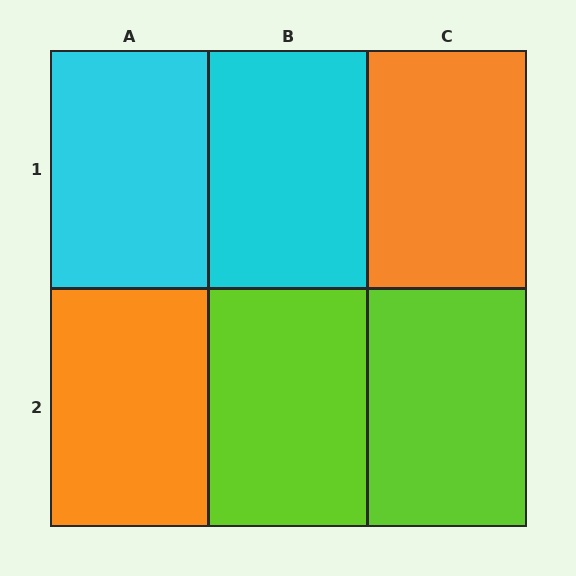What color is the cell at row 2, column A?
Orange.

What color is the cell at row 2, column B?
Lime.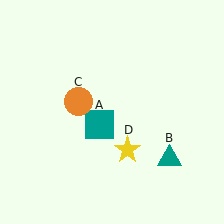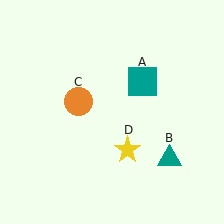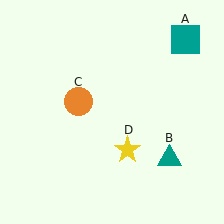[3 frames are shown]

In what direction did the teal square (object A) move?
The teal square (object A) moved up and to the right.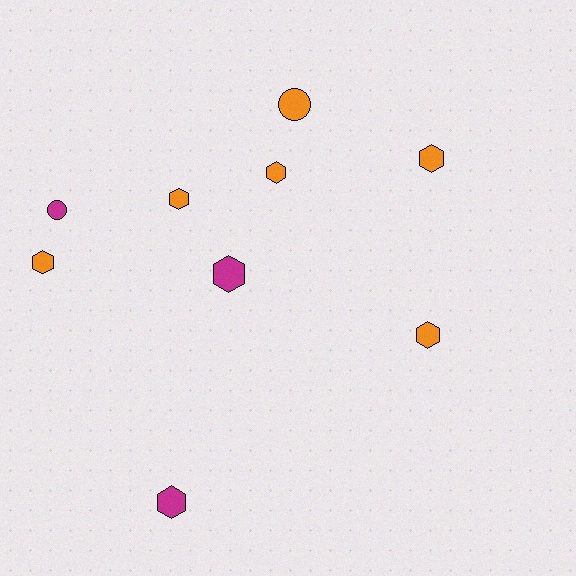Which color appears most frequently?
Orange, with 6 objects.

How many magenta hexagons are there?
There are 2 magenta hexagons.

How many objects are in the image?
There are 9 objects.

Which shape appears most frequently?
Hexagon, with 7 objects.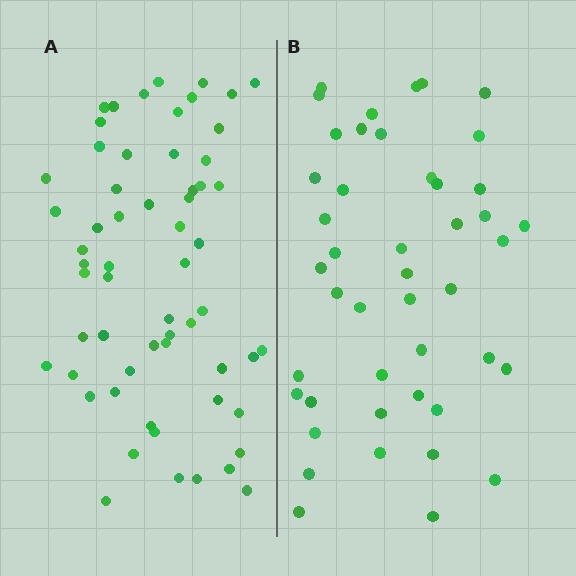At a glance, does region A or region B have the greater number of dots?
Region A (the left region) has more dots.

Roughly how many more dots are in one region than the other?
Region A has approximately 15 more dots than region B.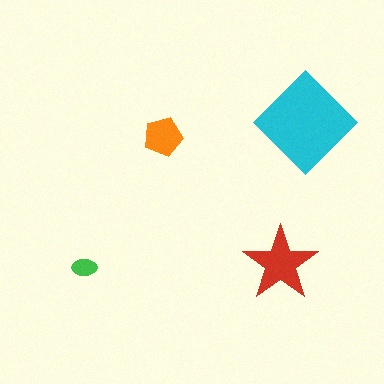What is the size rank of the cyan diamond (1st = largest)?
1st.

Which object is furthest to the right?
The cyan diamond is rightmost.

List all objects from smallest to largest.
The green ellipse, the orange pentagon, the red star, the cyan diamond.